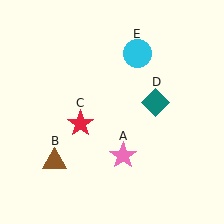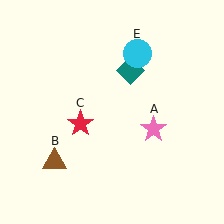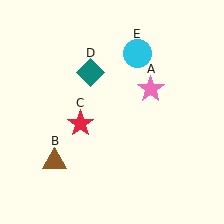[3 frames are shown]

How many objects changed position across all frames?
2 objects changed position: pink star (object A), teal diamond (object D).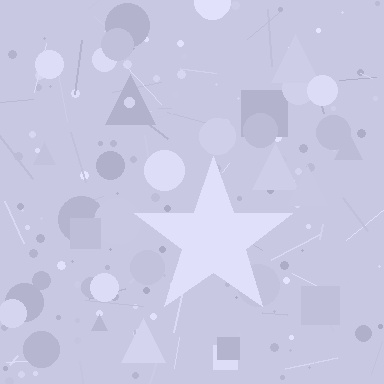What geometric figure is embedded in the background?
A star is embedded in the background.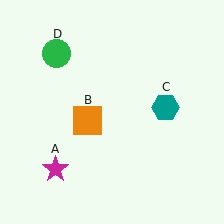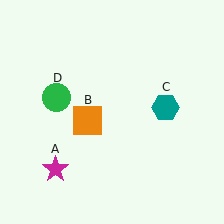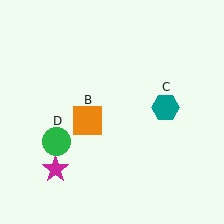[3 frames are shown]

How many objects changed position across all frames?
1 object changed position: green circle (object D).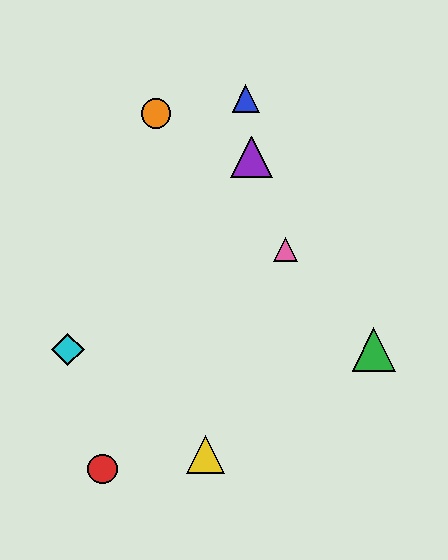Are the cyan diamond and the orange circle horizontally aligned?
No, the cyan diamond is at y≈349 and the orange circle is at y≈114.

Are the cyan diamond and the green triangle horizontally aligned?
Yes, both are at y≈349.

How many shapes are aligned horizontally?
2 shapes (the green triangle, the cyan diamond) are aligned horizontally.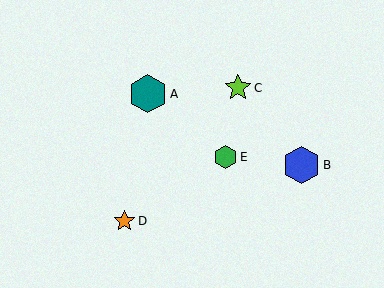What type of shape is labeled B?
Shape B is a blue hexagon.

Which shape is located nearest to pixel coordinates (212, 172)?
The green hexagon (labeled E) at (226, 157) is nearest to that location.